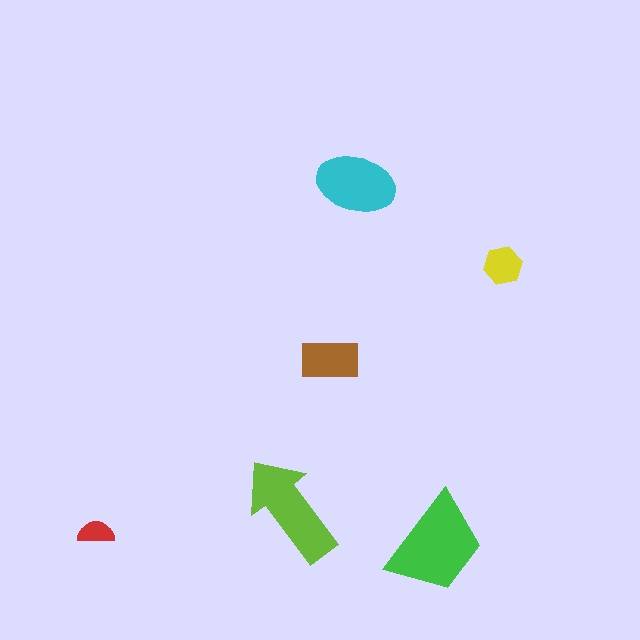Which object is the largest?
The green trapezoid.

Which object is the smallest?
The red semicircle.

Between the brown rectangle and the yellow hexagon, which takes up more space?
The brown rectangle.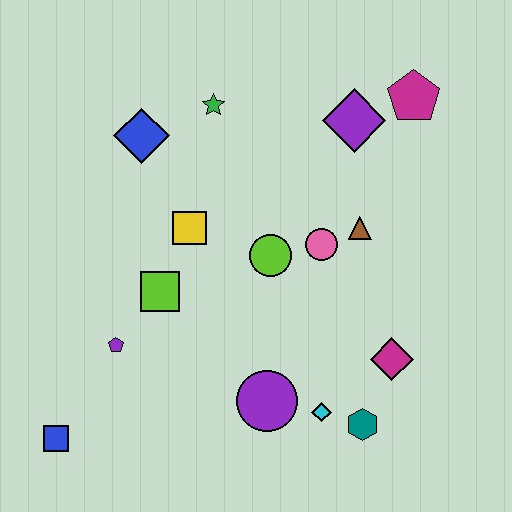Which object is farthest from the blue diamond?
The teal hexagon is farthest from the blue diamond.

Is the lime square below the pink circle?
Yes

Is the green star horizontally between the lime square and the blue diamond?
No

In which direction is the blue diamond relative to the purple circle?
The blue diamond is above the purple circle.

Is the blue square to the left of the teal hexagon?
Yes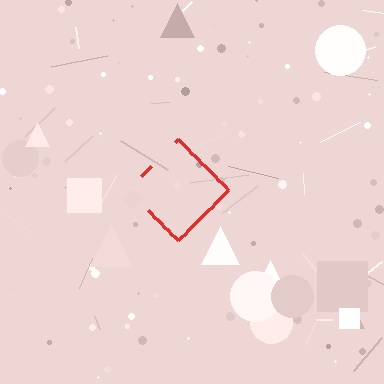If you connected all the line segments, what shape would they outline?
They would outline a diamond.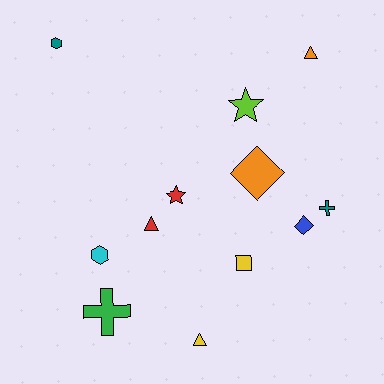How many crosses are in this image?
There are 2 crosses.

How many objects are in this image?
There are 12 objects.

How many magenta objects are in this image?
There are no magenta objects.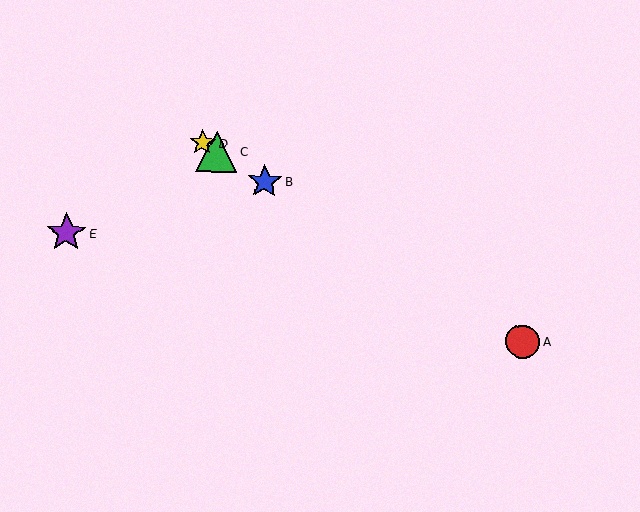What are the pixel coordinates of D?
Object D is at (203, 143).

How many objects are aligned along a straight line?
4 objects (A, B, C, D) are aligned along a straight line.